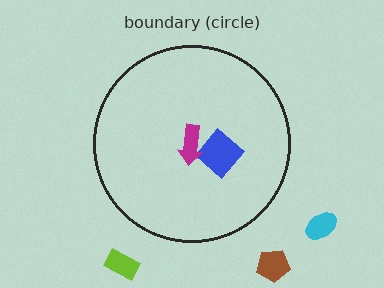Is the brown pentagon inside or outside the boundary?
Outside.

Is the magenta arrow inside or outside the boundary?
Inside.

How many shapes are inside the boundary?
2 inside, 3 outside.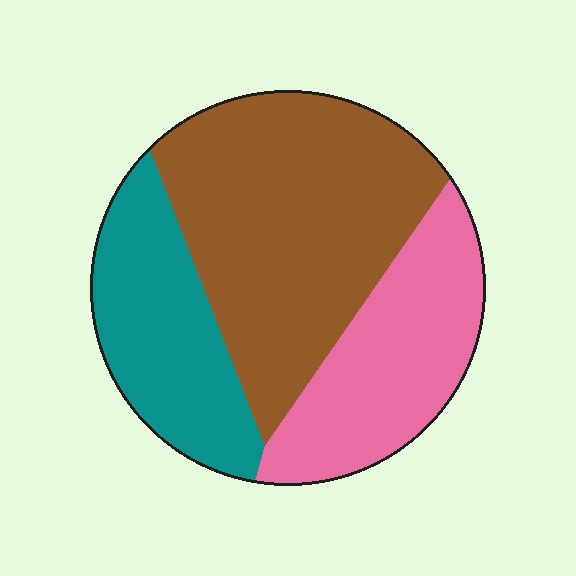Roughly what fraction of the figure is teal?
Teal takes up about one quarter (1/4) of the figure.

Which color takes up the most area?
Brown, at roughly 50%.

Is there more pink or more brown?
Brown.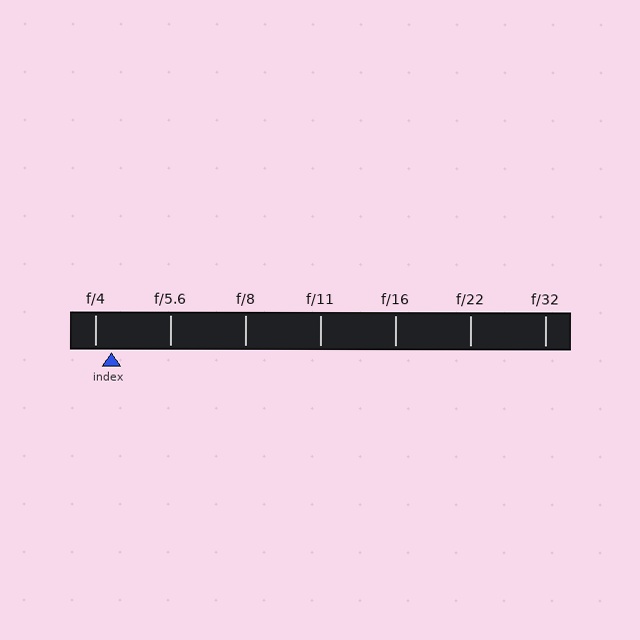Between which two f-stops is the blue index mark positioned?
The index mark is between f/4 and f/5.6.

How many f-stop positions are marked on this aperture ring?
There are 7 f-stop positions marked.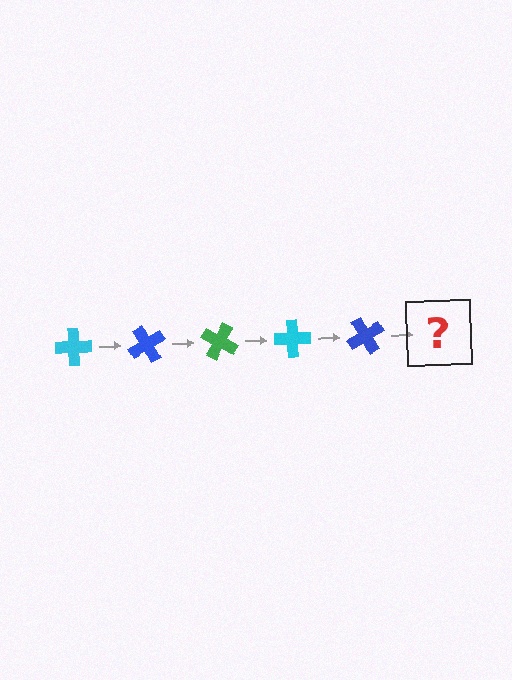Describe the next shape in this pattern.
It should be a green cross, rotated 300 degrees from the start.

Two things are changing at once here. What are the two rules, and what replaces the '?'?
The two rules are that it rotates 60 degrees each step and the color cycles through cyan, blue, and green. The '?' should be a green cross, rotated 300 degrees from the start.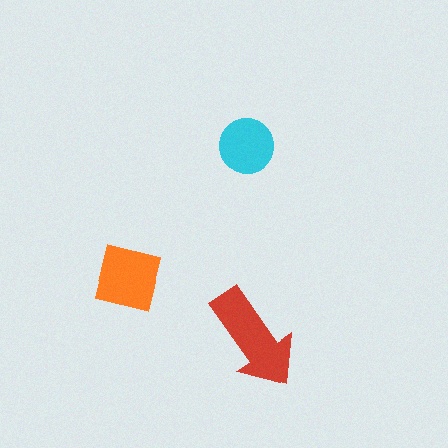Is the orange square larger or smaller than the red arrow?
Smaller.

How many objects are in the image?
There are 3 objects in the image.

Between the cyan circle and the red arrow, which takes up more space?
The red arrow.